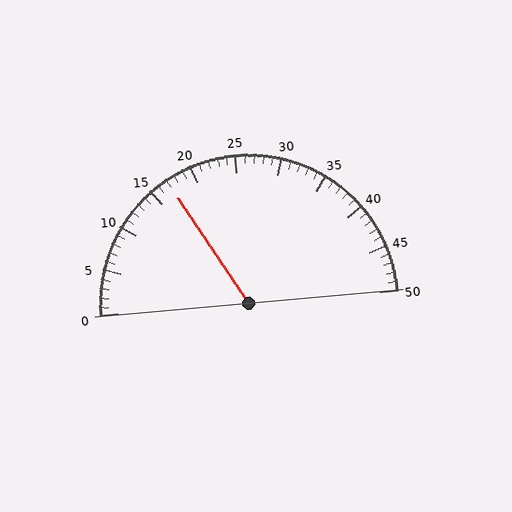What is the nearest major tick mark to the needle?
The nearest major tick mark is 15.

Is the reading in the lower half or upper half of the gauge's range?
The reading is in the lower half of the range (0 to 50).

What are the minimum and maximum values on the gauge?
The gauge ranges from 0 to 50.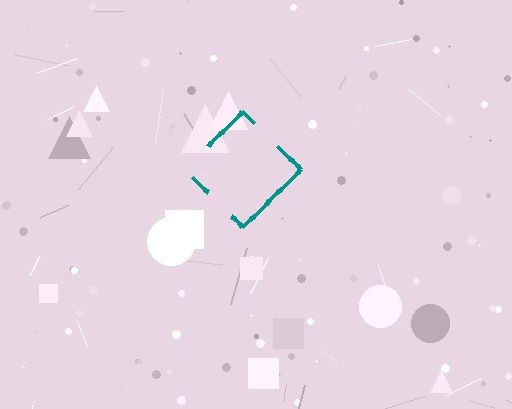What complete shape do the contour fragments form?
The contour fragments form a diamond.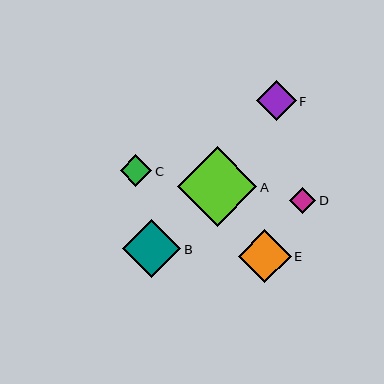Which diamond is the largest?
Diamond A is the largest with a size of approximately 80 pixels.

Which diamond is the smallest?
Diamond D is the smallest with a size of approximately 26 pixels.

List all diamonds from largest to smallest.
From largest to smallest: A, B, E, F, C, D.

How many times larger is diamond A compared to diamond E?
Diamond A is approximately 1.5 times the size of diamond E.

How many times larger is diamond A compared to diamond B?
Diamond A is approximately 1.4 times the size of diamond B.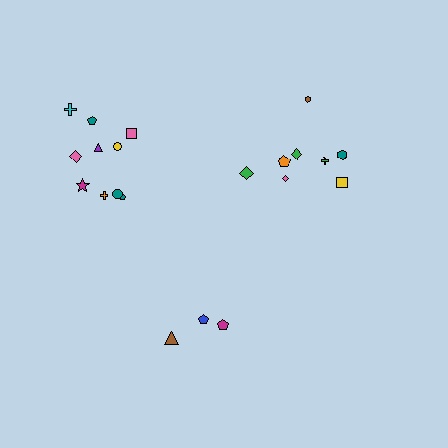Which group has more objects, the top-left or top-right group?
The top-left group.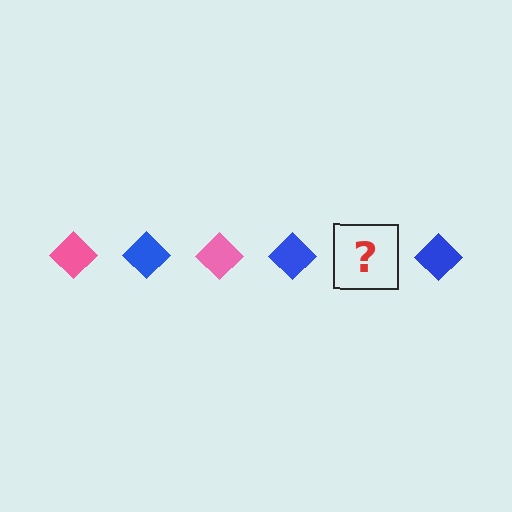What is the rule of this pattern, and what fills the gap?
The rule is that the pattern cycles through pink, blue diamonds. The gap should be filled with a pink diamond.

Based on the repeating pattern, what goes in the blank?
The blank should be a pink diamond.